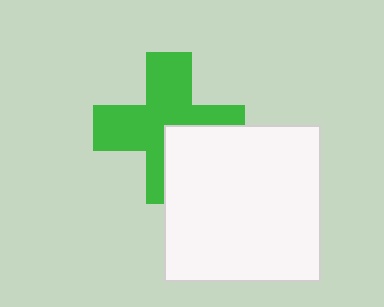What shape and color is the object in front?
The object in front is a white square.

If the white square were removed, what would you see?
You would see the complete green cross.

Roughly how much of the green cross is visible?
Most of it is visible (roughly 70%).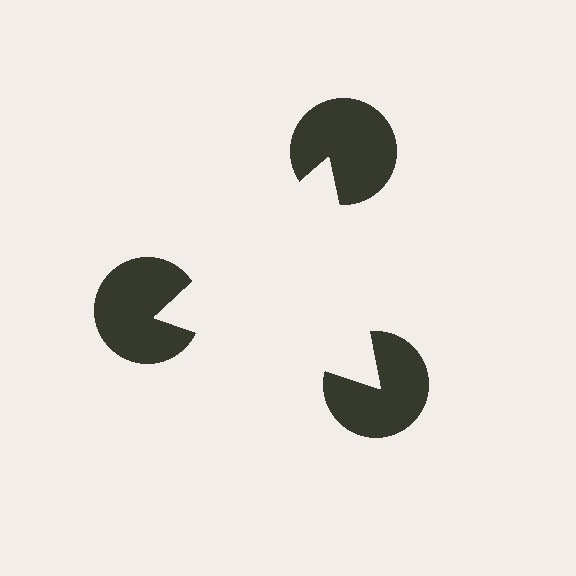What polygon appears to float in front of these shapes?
An illusory triangle — its edges are inferred from the aligned wedge cuts in the pac-man discs, not physically drawn.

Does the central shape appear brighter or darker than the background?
It typically appears slightly brighter than the background, even though no actual brightness change is drawn.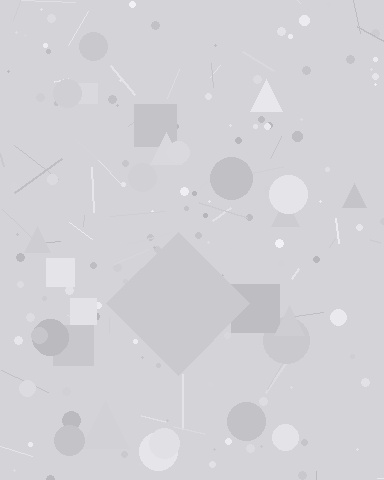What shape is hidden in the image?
A diamond is hidden in the image.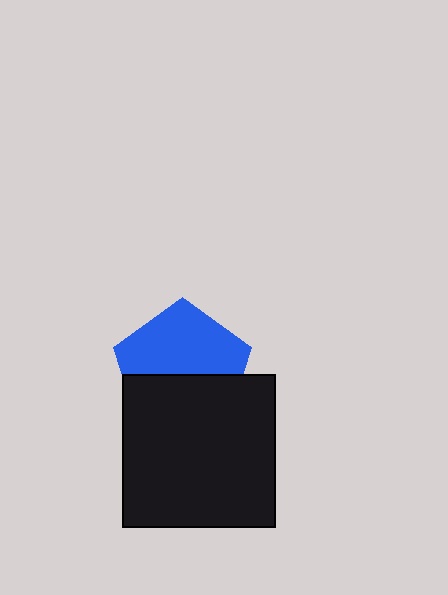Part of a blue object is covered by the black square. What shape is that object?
It is a pentagon.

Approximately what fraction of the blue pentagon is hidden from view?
Roughly 46% of the blue pentagon is hidden behind the black square.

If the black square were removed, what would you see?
You would see the complete blue pentagon.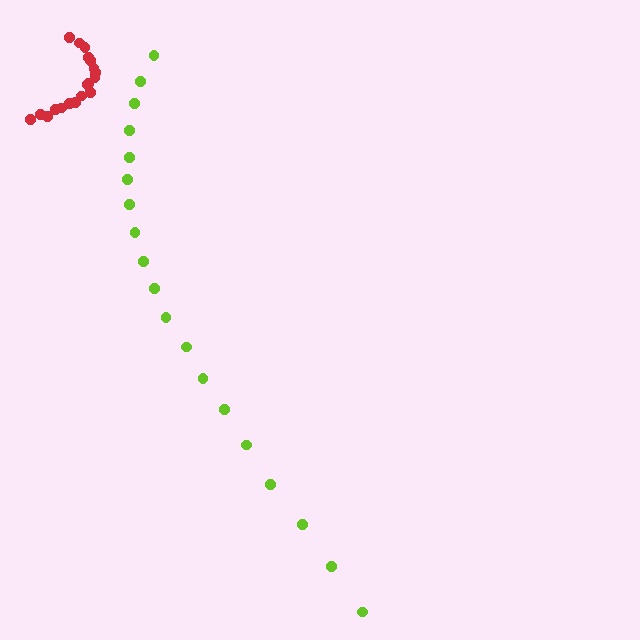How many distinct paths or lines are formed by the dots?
There are 2 distinct paths.